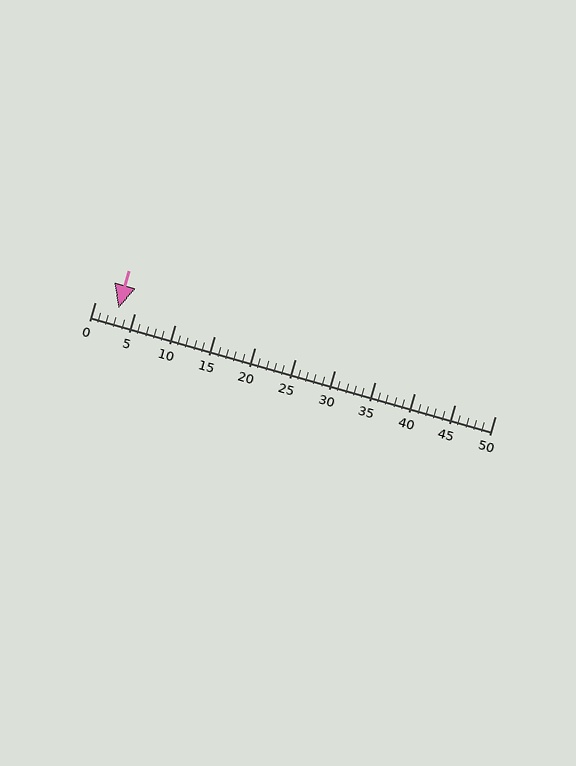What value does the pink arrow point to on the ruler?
The pink arrow points to approximately 3.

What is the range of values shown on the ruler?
The ruler shows values from 0 to 50.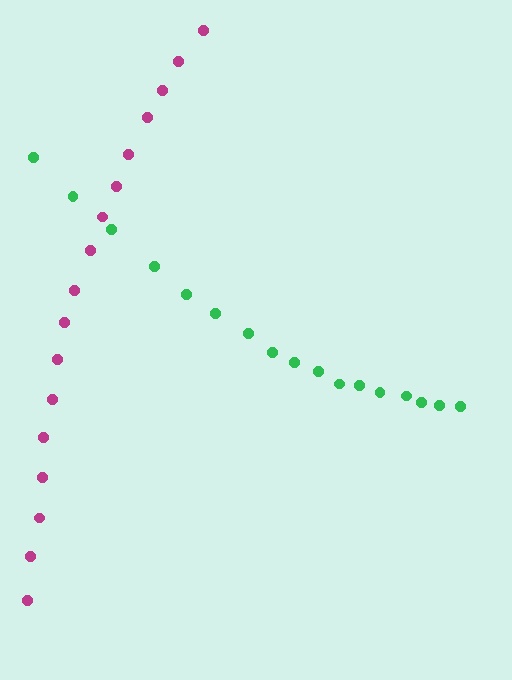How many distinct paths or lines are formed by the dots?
There are 2 distinct paths.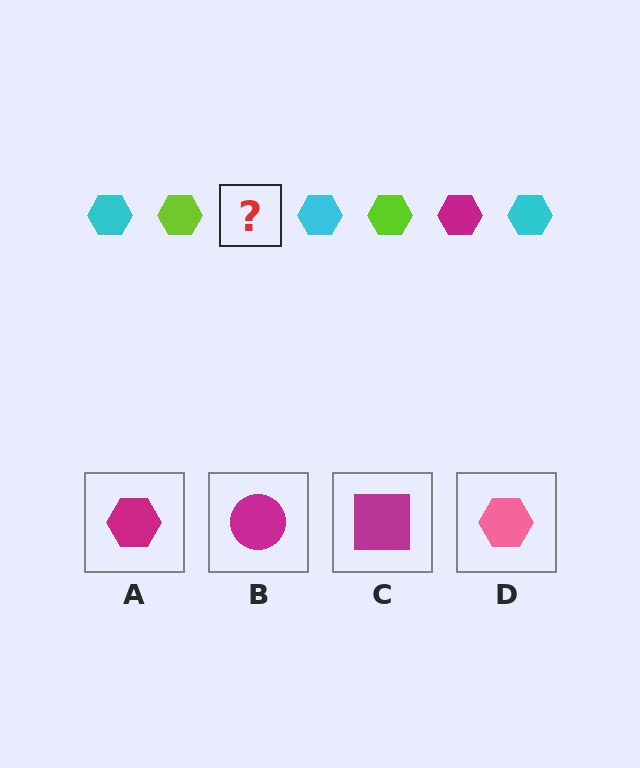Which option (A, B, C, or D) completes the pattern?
A.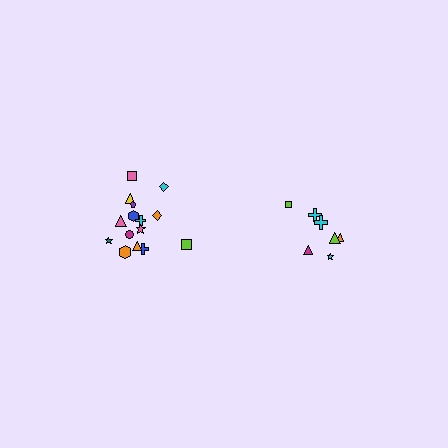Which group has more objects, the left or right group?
The left group.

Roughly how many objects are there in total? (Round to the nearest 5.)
Roughly 20 objects in total.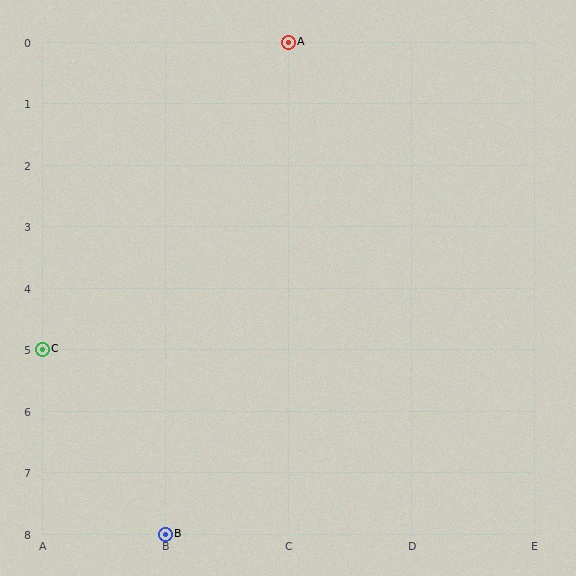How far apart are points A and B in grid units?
Points A and B are 1 column and 8 rows apart (about 8.1 grid units diagonally).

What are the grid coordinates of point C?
Point C is at grid coordinates (A, 5).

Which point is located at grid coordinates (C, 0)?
Point A is at (C, 0).